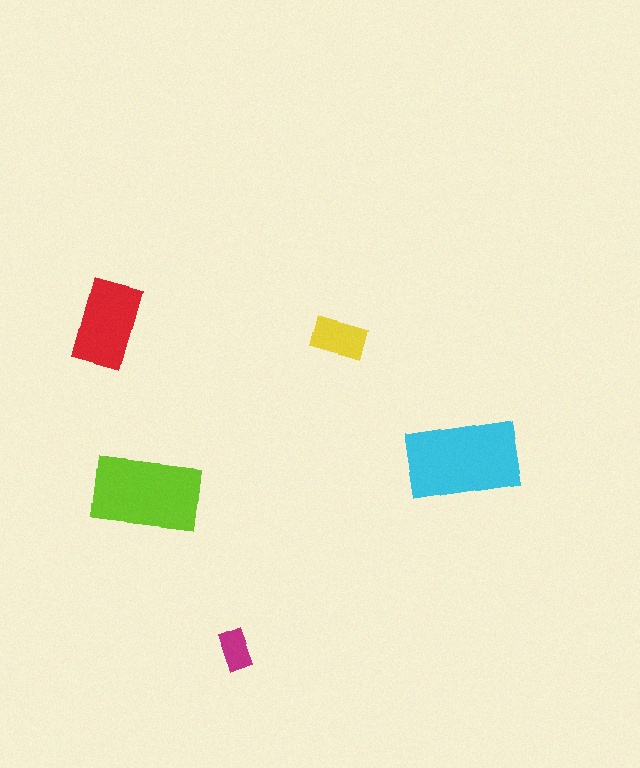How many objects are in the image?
There are 5 objects in the image.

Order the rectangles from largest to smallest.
the cyan one, the lime one, the red one, the yellow one, the magenta one.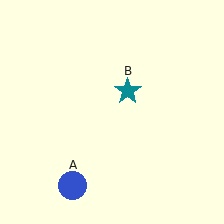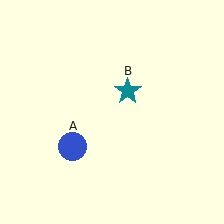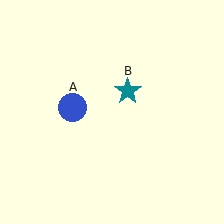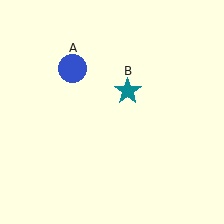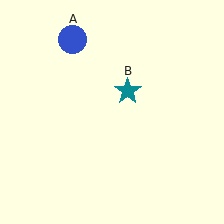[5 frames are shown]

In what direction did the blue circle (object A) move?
The blue circle (object A) moved up.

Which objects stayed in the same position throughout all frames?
Teal star (object B) remained stationary.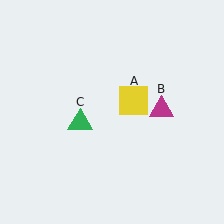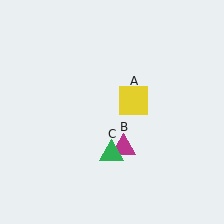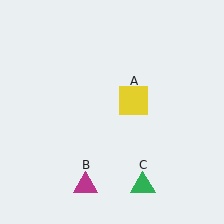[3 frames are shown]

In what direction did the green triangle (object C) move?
The green triangle (object C) moved down and to the right.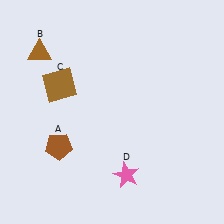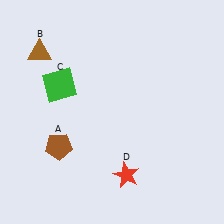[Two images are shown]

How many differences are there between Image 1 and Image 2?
There are 2 differences between the two images.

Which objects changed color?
C changed from brown to green. D changed from pink to red.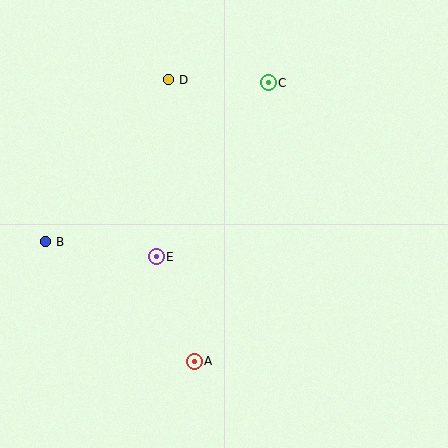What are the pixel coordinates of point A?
Point A is at (194, 361).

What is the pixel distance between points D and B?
The distance between D and B is 203 pixels.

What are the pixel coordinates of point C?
Point C is at (268, 83).